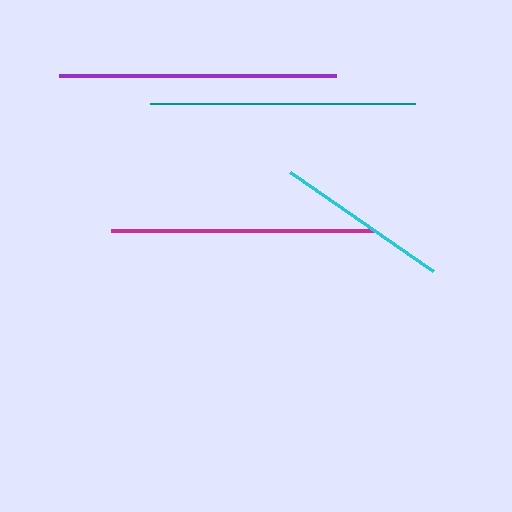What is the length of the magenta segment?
The magenta segment is approximately 263 pixels long.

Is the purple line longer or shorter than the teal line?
The purple line is longer than the teal line.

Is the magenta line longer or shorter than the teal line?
The teal line is longer than the magenta line.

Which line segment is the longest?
The purple line is the longest at approximately 277 pixels.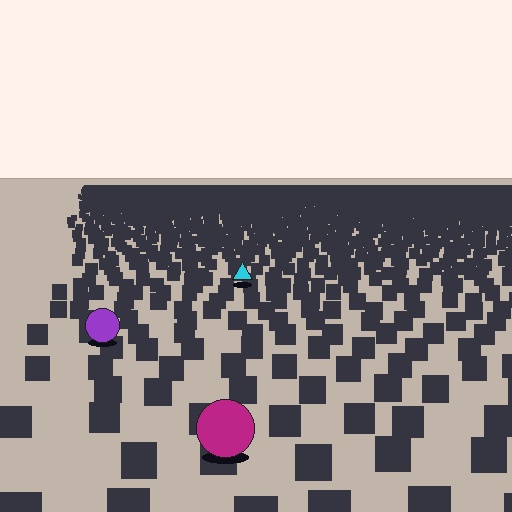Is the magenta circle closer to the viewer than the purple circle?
Yes. The magenta circle is closer — you can tell from the texture gradient: the ground texture is coarser near it.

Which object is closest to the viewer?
The magenta circle is closest. The texture marks near it are larger and more spread out.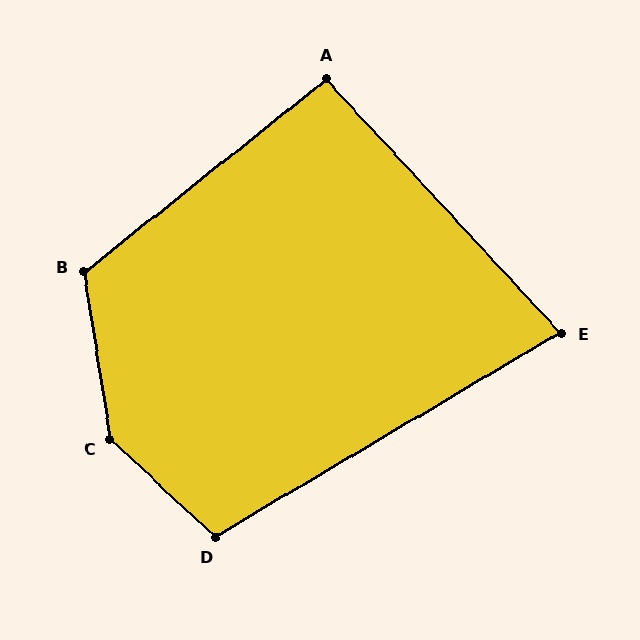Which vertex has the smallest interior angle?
E, at approximately 78 degrees.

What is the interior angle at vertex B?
Approximately 120 degrees (obtuse).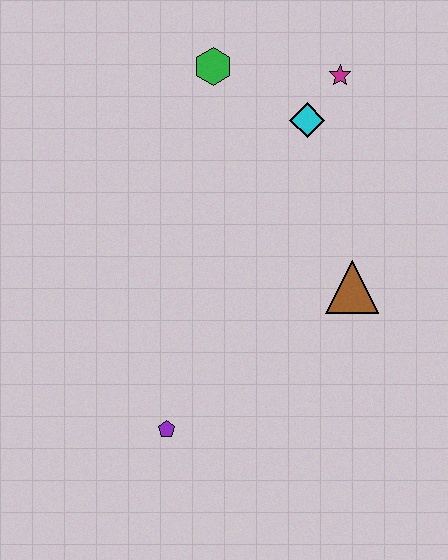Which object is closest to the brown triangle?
The cyan diamond is closest to the brown triangle.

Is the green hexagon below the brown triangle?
No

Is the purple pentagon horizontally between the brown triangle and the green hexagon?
No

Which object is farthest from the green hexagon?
The purple pentagon is farthest from the green hexagon.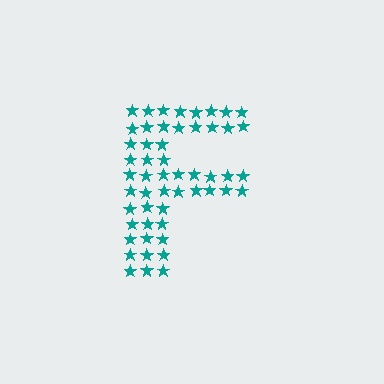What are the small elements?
The small elements are stars.